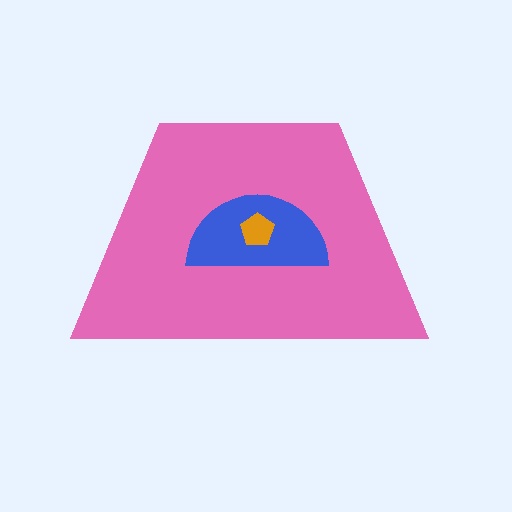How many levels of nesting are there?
3.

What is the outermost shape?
The pink trapezoid.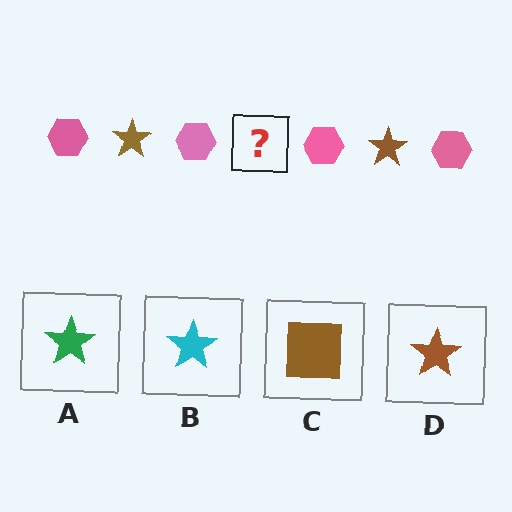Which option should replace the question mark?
Option D.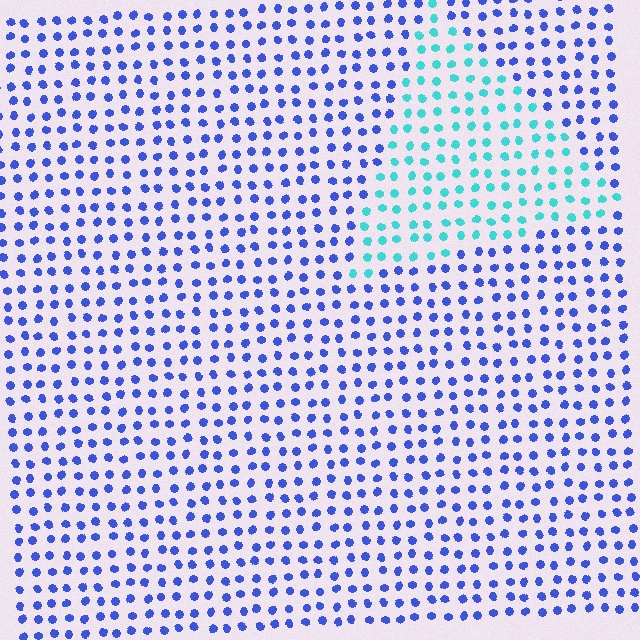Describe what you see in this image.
The image is filled with small blue elements in a uniform arrangement. A triangle-shaped region is visible where the elements are tinted to a slightly different hue, forming a subtle color boundary.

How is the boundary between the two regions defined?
The boundary is defined purely by a slight shift in hue (about 53 degrees). Spacing, size, and orientation are identical on both sides.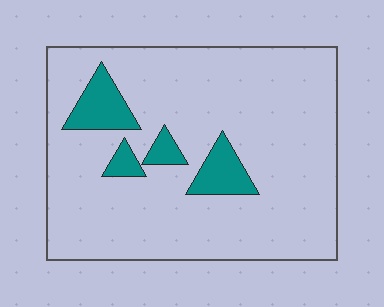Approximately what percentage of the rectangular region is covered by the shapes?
Approximately 10%.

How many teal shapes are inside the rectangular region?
4.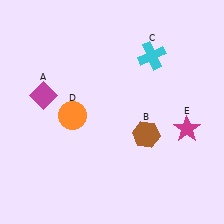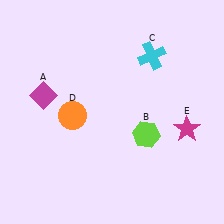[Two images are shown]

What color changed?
The hexagon (B) changed from brown in Image 1 to lime in Image 2.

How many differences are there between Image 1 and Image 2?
There is 1 difference between the two images.